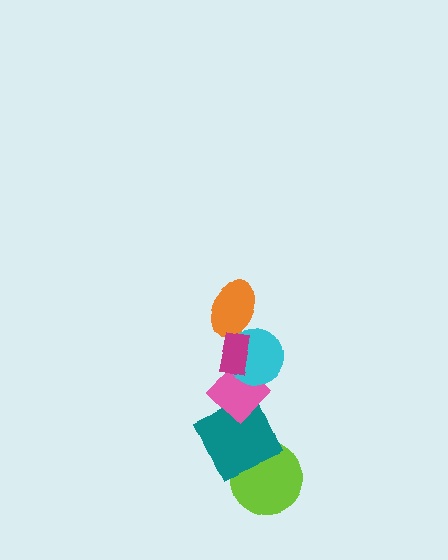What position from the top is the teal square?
The teal square is 5th from the top.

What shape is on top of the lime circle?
The teal square is on top of the lime circle.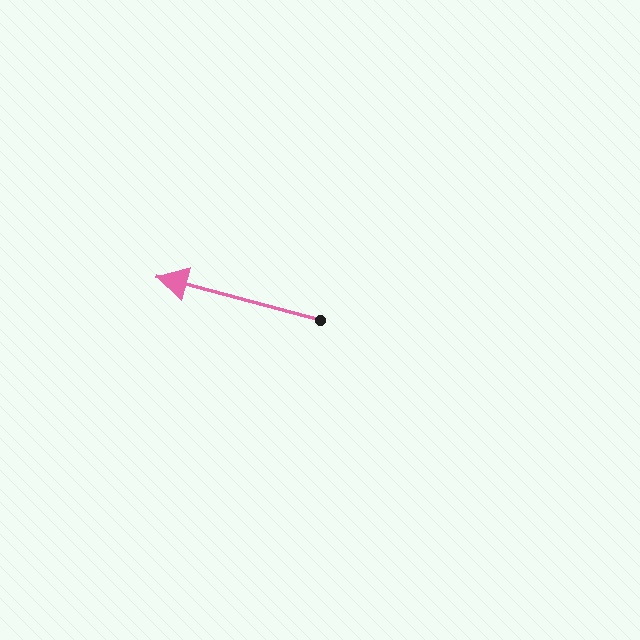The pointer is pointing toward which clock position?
Roughly 9 o'clock.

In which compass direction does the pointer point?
West.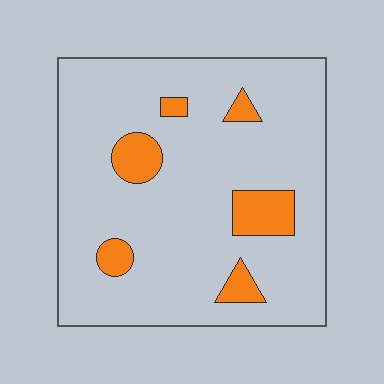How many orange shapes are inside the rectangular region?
6.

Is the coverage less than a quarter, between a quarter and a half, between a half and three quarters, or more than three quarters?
Less than a quarter.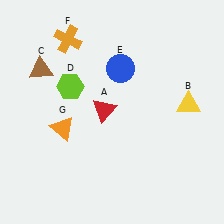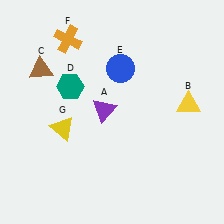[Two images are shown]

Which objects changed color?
A changed from red to purple. D changed from lime to teal. G changed from orange to yellow.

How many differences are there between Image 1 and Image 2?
There are 3 differences between the two images.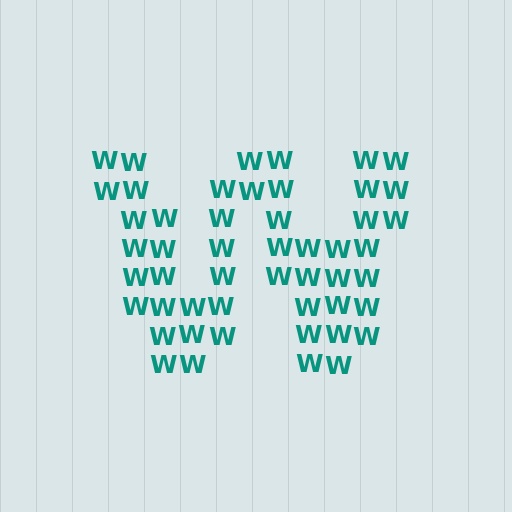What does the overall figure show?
The overall figure shows the letter W.